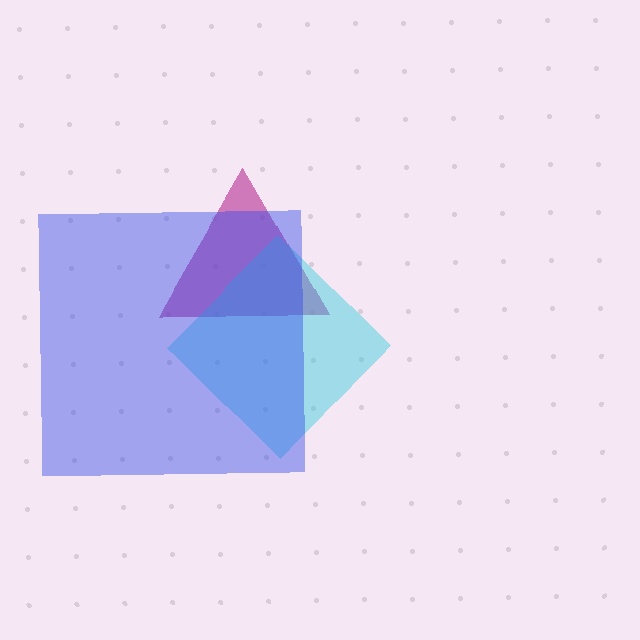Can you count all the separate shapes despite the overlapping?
Yes, there are 3 separate shapes.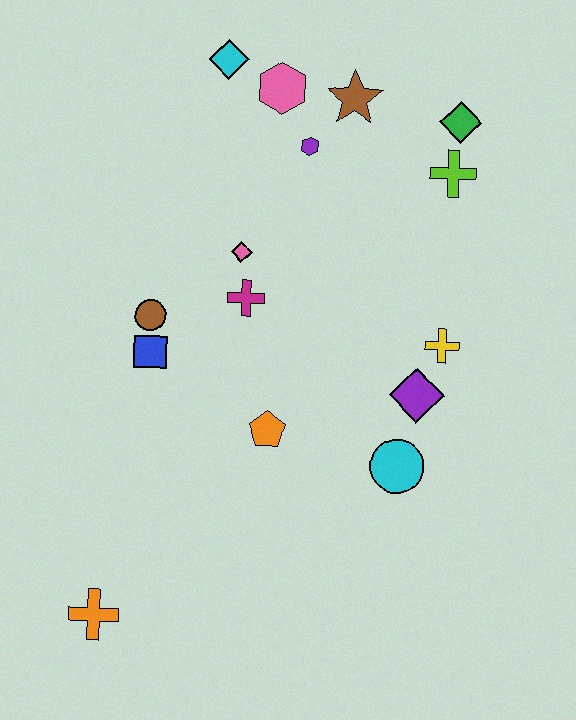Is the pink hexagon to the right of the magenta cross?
Yes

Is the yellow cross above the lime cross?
No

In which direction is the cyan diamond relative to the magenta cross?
The cyan diamond is above the magenta cross.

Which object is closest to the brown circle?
The blue square is closest to the brown circle.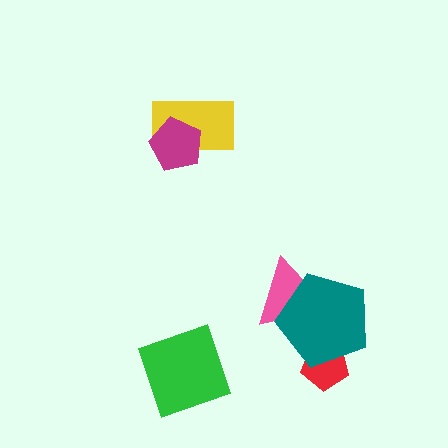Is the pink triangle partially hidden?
Yes, it is partially covered by another shape.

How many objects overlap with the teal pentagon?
2 objects overlap with the teal pentagon.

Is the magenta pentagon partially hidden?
No, no other shape covers it.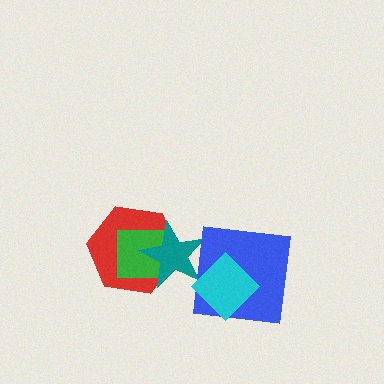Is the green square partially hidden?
Yes, it is partially covered by another shape.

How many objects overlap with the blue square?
2 objects overlap with the blue square.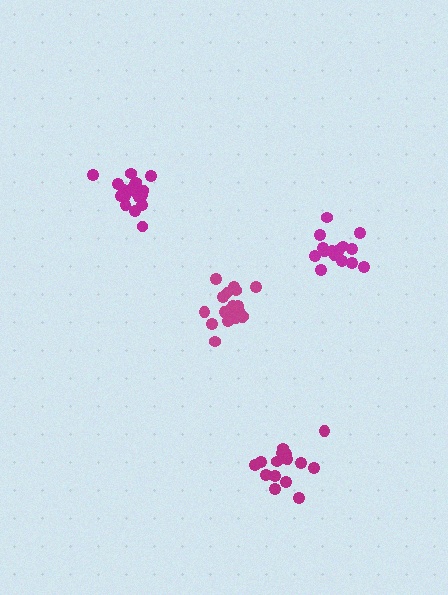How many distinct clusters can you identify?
There are 4 distinct clusters.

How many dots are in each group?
Group 1: 17 dots, Group 2: 21 dots, Group 3: 17 dots, Group 4: 15 dots (70 total).